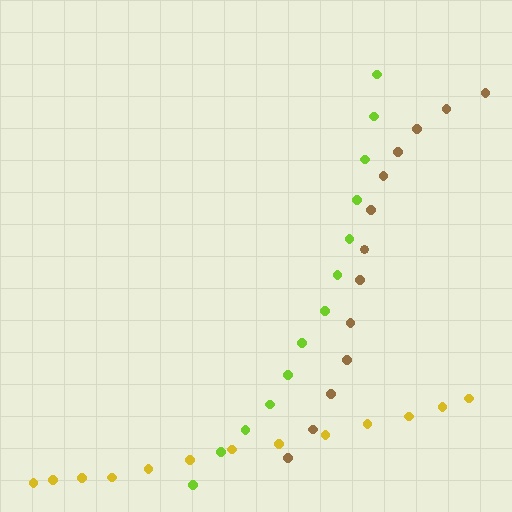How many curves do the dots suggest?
There are 3 distinct paths.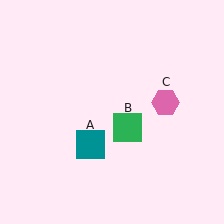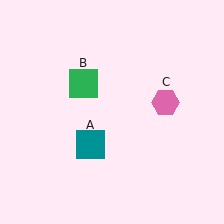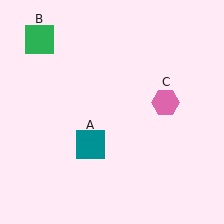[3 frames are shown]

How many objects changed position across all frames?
1 object changed position: green square (object B).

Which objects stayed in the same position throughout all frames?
Teal square (object A) and pink hexagon (object C) remained stationary.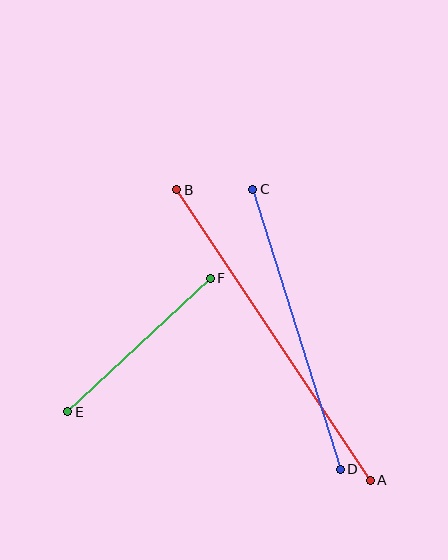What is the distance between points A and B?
The distance is approximately 349 pixels.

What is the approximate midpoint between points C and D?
The midpoint is at approximately (296, 329) pixels.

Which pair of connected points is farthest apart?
Points A and B are farthest apart.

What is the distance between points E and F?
The distance is approximately 195 pixels.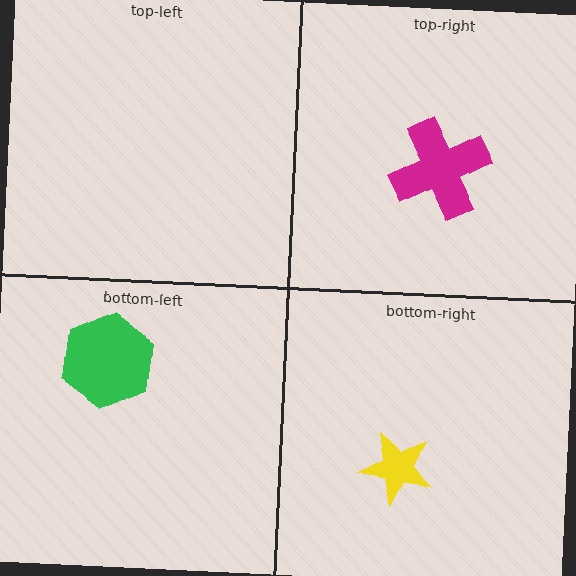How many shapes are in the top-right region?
1.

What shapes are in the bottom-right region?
The yellow star.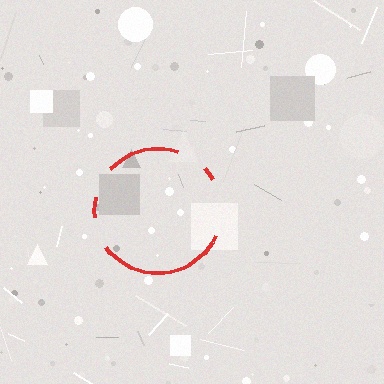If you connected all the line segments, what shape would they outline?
They would outline a circle.